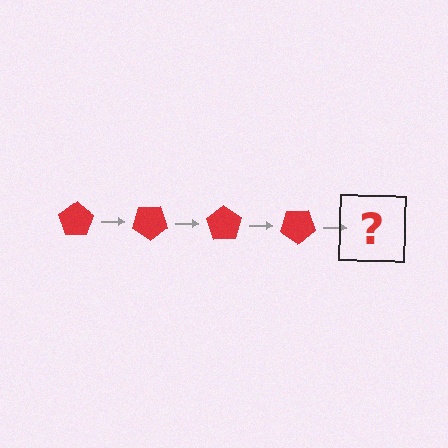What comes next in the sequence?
The next element should be a red pentagon rotated 140 degrees.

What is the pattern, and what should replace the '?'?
The pattern is that the pentagon rotates 35 degrees each step. The '?' should be a red pentagon rotated 140 degrees.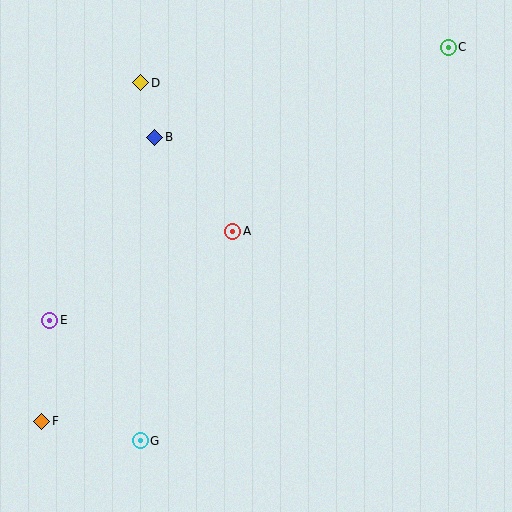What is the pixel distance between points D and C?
The distance between D and C is 309 pixels.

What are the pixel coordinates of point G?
Point G is at (140, 441).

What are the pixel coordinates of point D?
Point D is at (141, 83).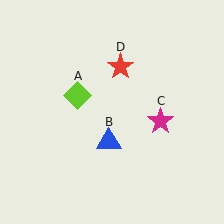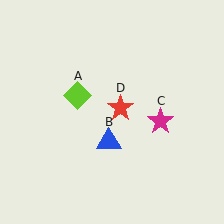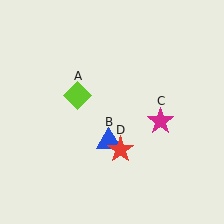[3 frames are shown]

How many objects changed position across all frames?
1 object changed position: red star (object D).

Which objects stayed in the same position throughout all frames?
Lime diamond (object A) and blue triangle (object B) and magenta star (object C) remained stationary.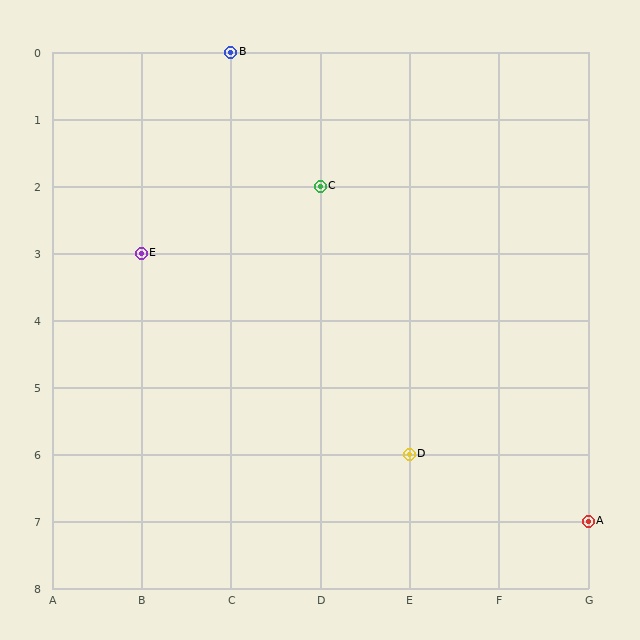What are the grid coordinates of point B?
Point B is at grid coordinates (C, 0).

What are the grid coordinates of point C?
Point C is at grid coordinates (D, 2).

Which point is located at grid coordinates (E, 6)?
Point D is at (E, 6).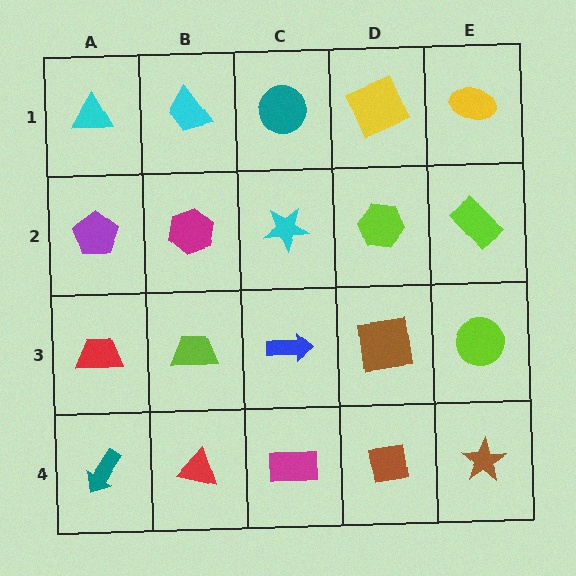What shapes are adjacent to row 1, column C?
A cyan star (row 2, column C), a cyan trapezoid (row 1, column B), a yellow square (row 1, column D).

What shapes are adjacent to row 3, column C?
A cyan star (row 2, column C), a magenta rectangle (row 4, column C), a lime trapezoid (row 3, column B), a brown square (row 3, column D).